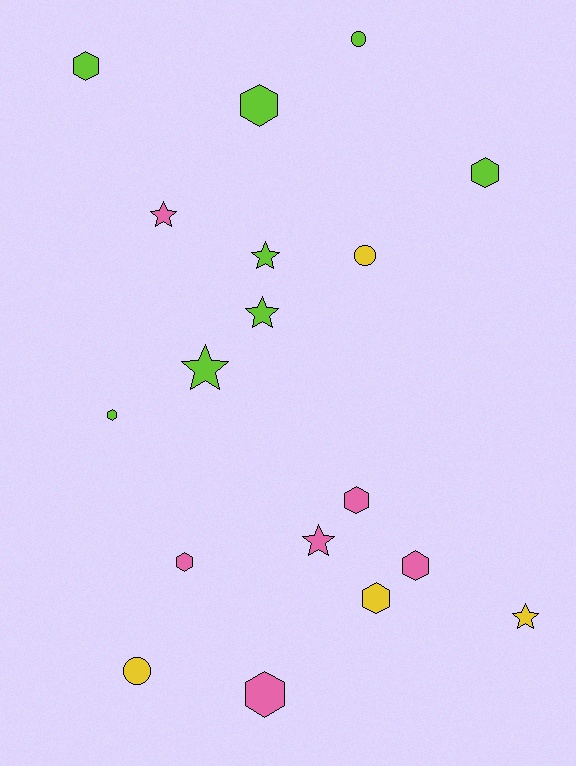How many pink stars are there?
There are 2 pink stars.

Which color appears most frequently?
Lime, with 8 objects.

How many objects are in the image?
There are 18 objects.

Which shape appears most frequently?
Hexagon, with 9 objects.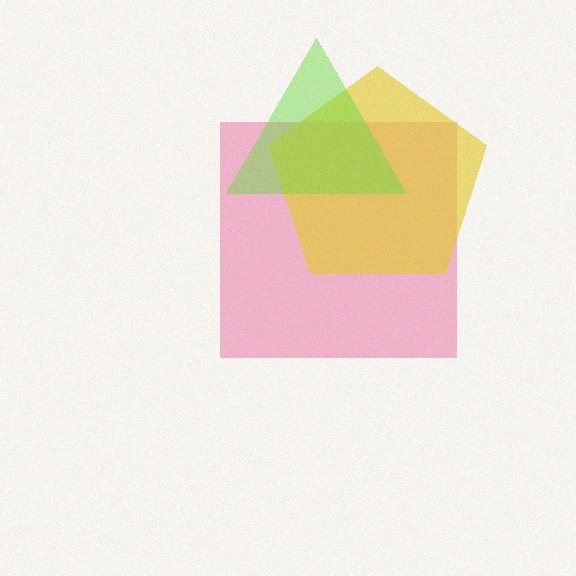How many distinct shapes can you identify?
There are 3 distinct shapes: a pink square, a yellow pentagon, a lime triangle.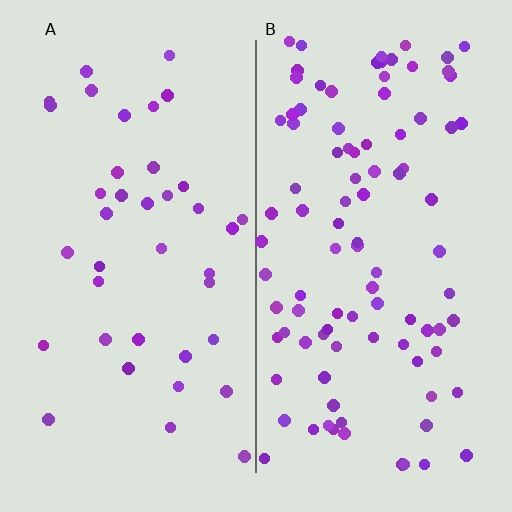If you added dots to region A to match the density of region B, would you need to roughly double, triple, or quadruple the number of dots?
Approximately double.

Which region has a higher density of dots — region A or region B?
B (the right).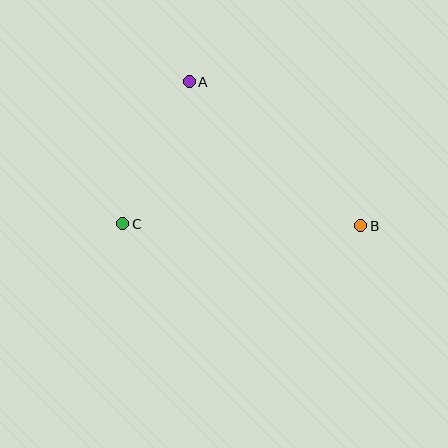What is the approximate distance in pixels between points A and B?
The distance between A and B is approximately 224 pixels.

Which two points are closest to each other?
Points A and C are closest to each other.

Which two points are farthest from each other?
Points B and C are farthest from each other.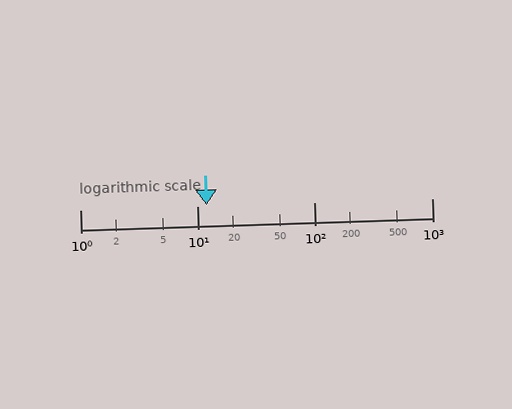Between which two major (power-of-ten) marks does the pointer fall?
The pointer is between 10 and 100.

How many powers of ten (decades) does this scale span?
The scale spans 3 decades, from 1 to 1000.